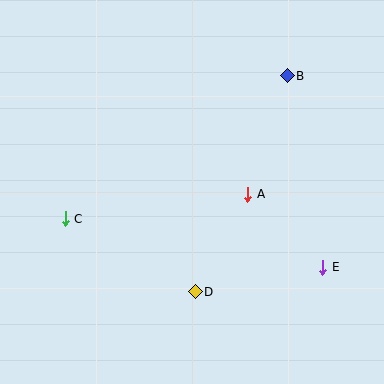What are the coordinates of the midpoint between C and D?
The midpoint between C and D is at (130, 255).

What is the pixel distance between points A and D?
The distance between A and D is 111 pixels.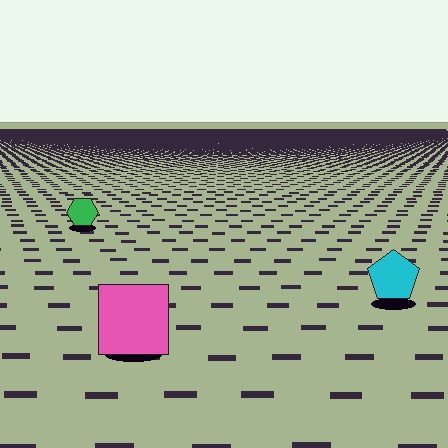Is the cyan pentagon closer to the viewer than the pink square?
No. The pink square is closer — you can tell from the texture gradient: the ground texture is coarser near it.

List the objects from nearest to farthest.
From nearest to farthest: the pink square, the cyan pentagon, the green hexagon.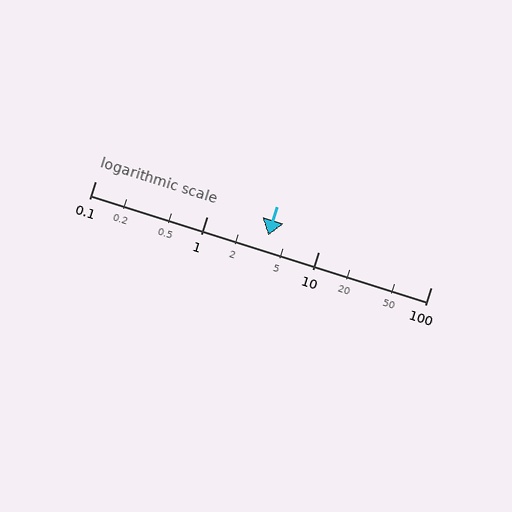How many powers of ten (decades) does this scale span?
The scale spans 3 decades, from 0.1 to 100.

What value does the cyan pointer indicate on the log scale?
The pointer indicates approximately 3.5.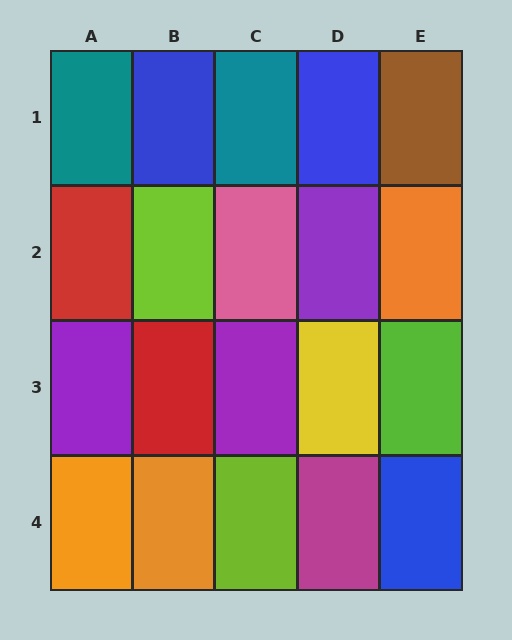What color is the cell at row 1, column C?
Teal.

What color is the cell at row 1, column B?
Blue.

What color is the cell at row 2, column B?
Lime.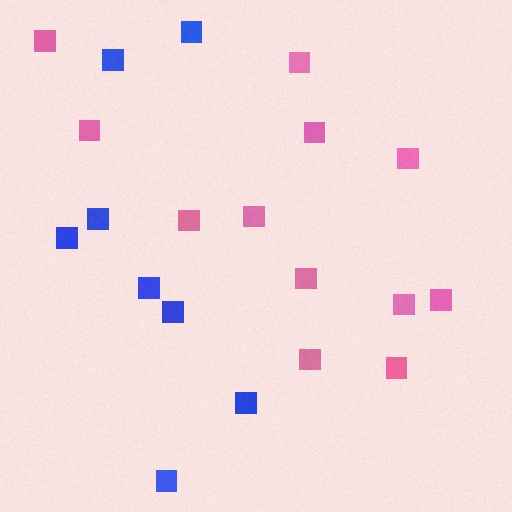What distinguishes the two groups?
There are 2 groups: one group of pink squares (12) and one group of blue squares (8).